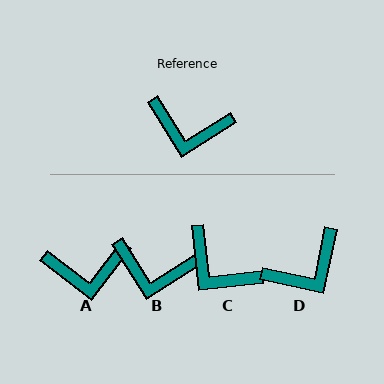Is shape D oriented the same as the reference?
No, it is off by about 46 degrees.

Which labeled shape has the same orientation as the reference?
B.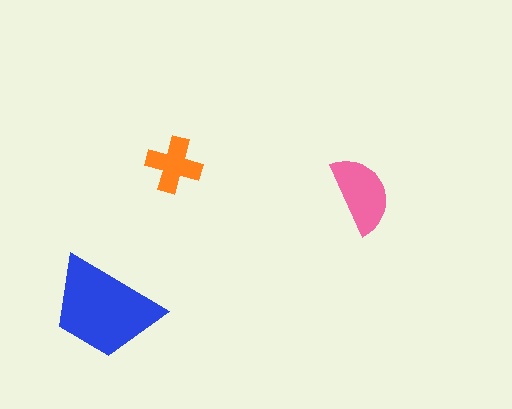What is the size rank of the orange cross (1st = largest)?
3rd.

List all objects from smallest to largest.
The orange cross, the pink semicircle, the blue trapezoid.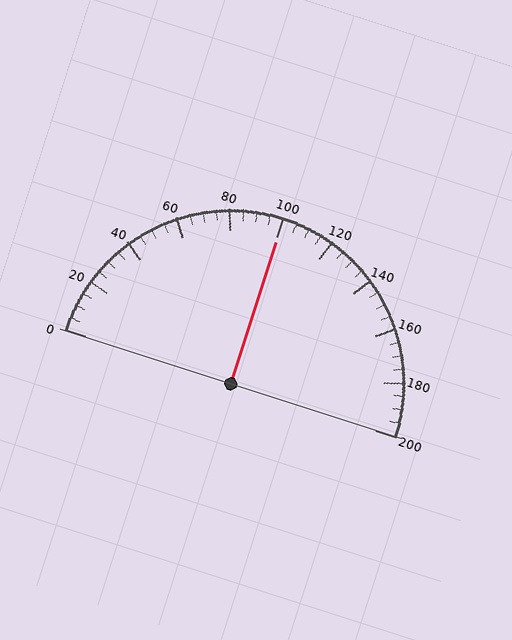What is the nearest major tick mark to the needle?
The nearest major tick mark is 100.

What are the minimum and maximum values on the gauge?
The gauge ranges from 0 to 200.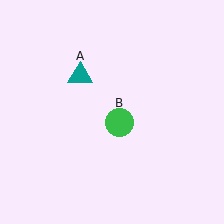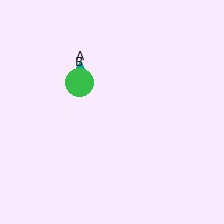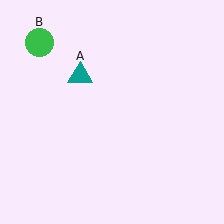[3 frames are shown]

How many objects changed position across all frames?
1 object changed position: green circle (object B).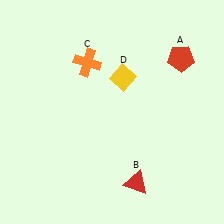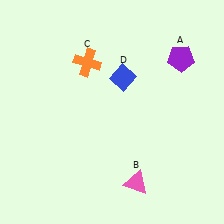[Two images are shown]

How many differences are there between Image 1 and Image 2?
There are 3 differences between the two images.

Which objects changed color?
A changed from red to purple. B changed from red to pink. D changed from yellow to blue.